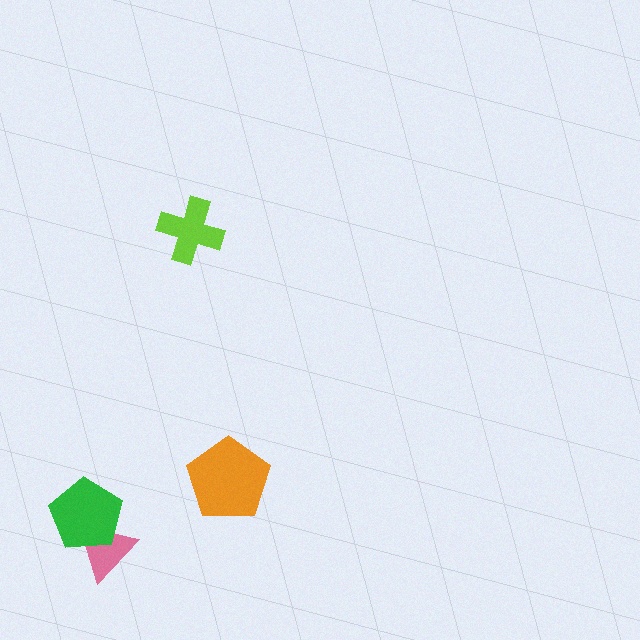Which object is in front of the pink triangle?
The green pentagon is in front of the pink triangle.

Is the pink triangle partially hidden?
Yes, it is partially covered by another shape.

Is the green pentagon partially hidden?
No, no other shape covers it.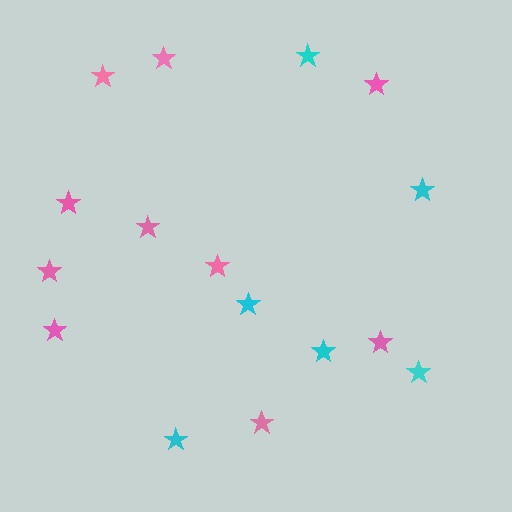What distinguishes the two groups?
There are 2 groups: one group of cyan stars (6) and one group of pink stars (10).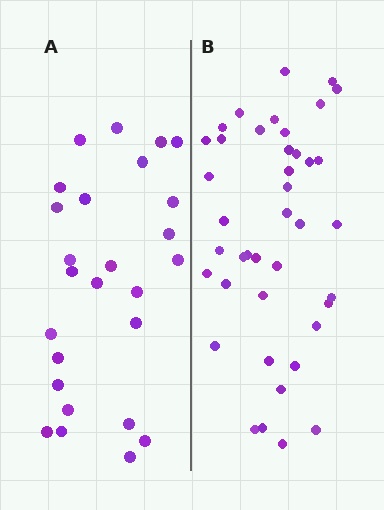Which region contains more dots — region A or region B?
Region B (the right region) has more dots.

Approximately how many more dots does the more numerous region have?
Region B has approximately 15 more dots than region A.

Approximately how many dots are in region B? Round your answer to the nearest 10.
About 40 dots. (The exact count is 41, which rounds to 40.)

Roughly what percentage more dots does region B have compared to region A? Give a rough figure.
About 60% more.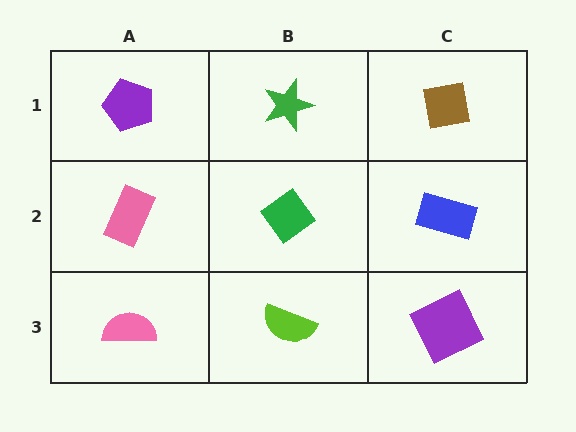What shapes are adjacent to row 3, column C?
A blue rectangle (row 2, column C), a lime semicircle (row 3, column B).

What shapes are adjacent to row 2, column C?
A brown square (row 1, column C), a purple square (row 3, column C), a green diamond (row 2, column B).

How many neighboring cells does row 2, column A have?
3.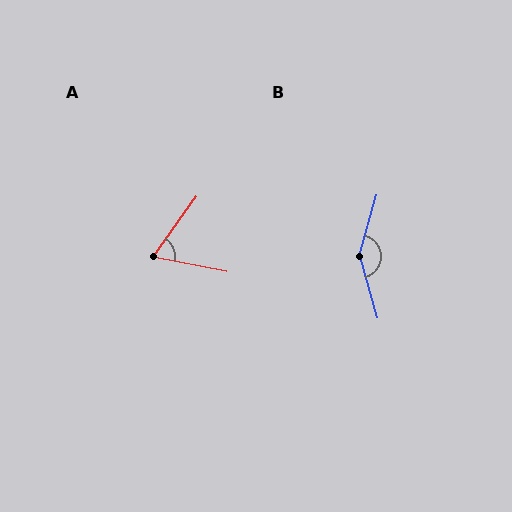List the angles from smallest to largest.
A (66°), B (148°).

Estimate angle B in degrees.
Approximately 148 degrees.